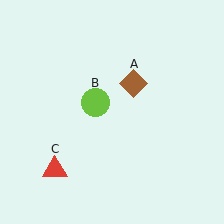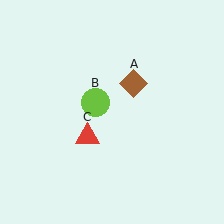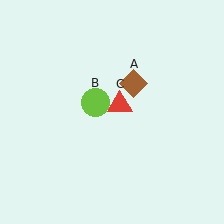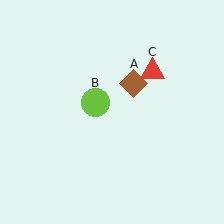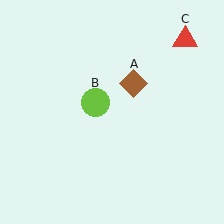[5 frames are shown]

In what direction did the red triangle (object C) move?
The red triangle (object C) moved up and to the right.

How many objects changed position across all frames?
1 object changed position: red triangle (object C).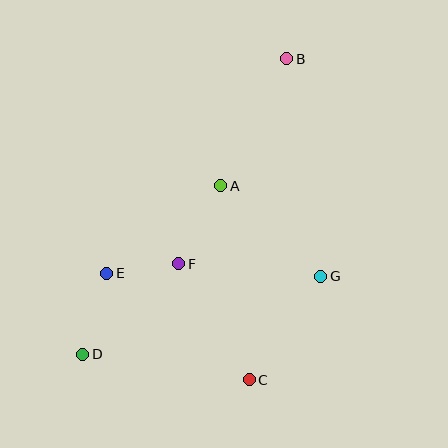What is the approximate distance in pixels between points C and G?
The distance between C and G is approximately 126 pixels.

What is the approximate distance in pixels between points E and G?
The distance between E and G is approximately 214 pixels.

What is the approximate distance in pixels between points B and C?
The distance between B and C is approximately 324 pixels.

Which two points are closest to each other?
Points E and F are closest to each other.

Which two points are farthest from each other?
Points B and D are farthest from each other.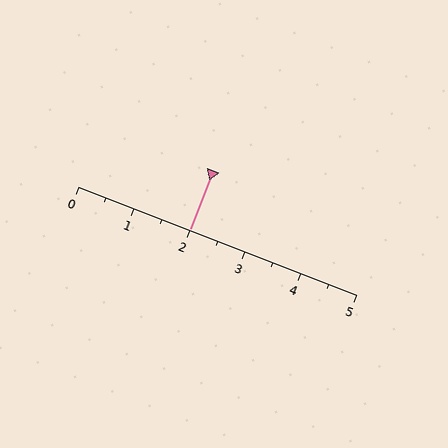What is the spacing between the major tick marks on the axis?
The major ticks are spaced 1 apart.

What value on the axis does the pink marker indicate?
The marker indicates approximately 2.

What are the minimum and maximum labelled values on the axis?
The axis runs from 0 to 5.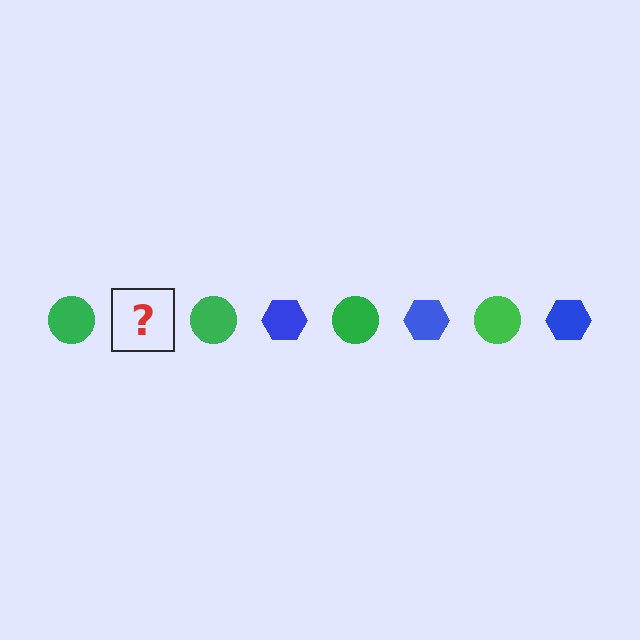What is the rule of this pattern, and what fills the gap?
The rule is that the pattern alternates between green circle and blue hexagon. The gap should be filled with a blue hexagon.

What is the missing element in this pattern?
The missing element is a blue hexagon.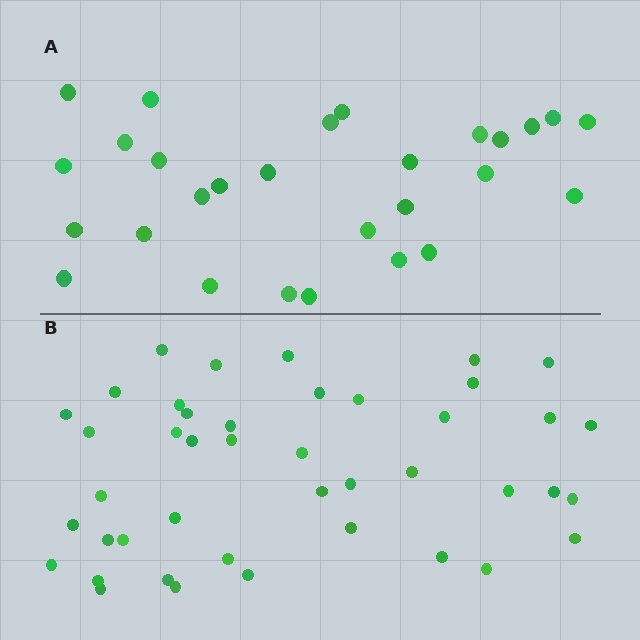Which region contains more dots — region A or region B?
Region B (the bottom region) has more dots.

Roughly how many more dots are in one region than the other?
Region B has approximately 15 more dots than region A.